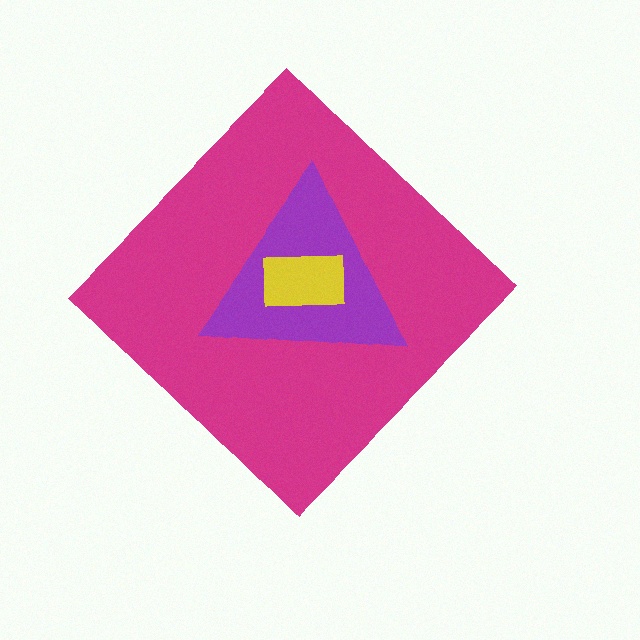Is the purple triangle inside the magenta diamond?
Yes.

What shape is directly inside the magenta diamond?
The purple triangle.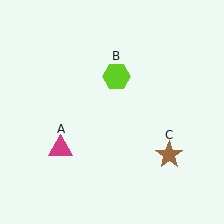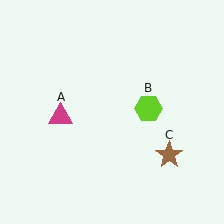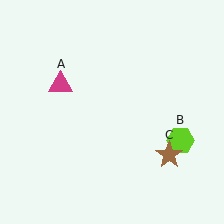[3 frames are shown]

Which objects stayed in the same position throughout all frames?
Brown star (object C) remained stationary.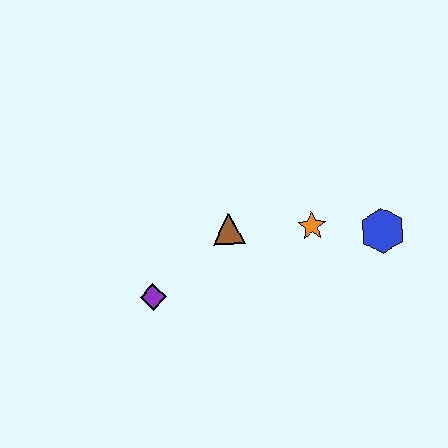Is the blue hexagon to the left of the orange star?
No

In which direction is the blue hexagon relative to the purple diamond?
The blue hexagon is to the right of the purple diamond.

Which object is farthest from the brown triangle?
The blue hexagon is farthest from the brown triangle.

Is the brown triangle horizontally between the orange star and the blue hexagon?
No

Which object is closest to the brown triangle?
The orange star is closest to the brown triangle.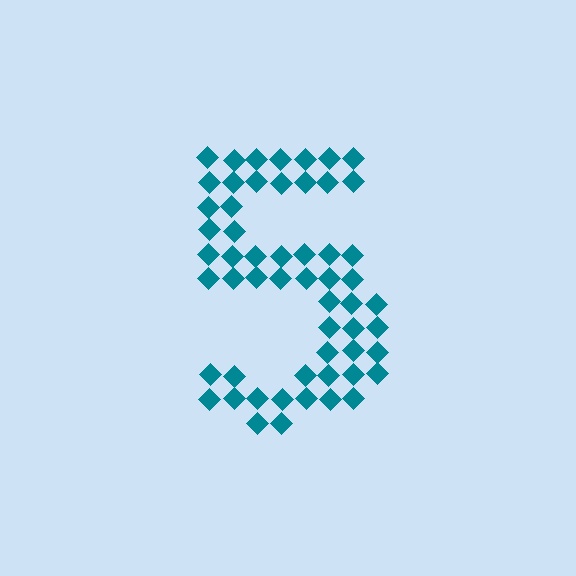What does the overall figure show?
The overall figure shows the digit 5.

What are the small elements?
The small elements are diamonds.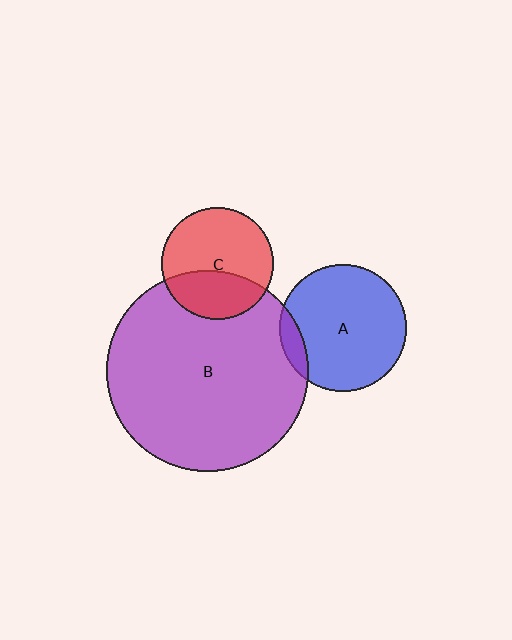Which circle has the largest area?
Circle B (purple).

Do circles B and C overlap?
Yes.